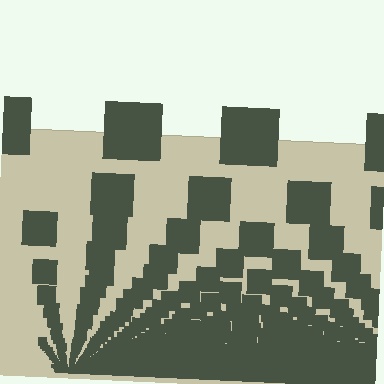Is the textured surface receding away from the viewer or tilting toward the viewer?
The surface appears to tilt toward the viewer. Texture elements get larger and sparser toward the top.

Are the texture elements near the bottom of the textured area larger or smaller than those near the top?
Smaller. The gradient is inverted — elements near the bottom are smaller and denser.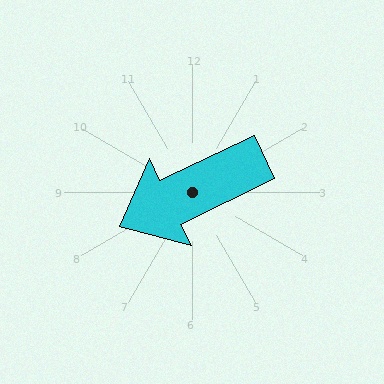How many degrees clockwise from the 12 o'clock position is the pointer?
Approximately 244 degrees.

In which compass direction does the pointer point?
Southwest.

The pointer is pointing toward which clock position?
Roughly 8 o'clock.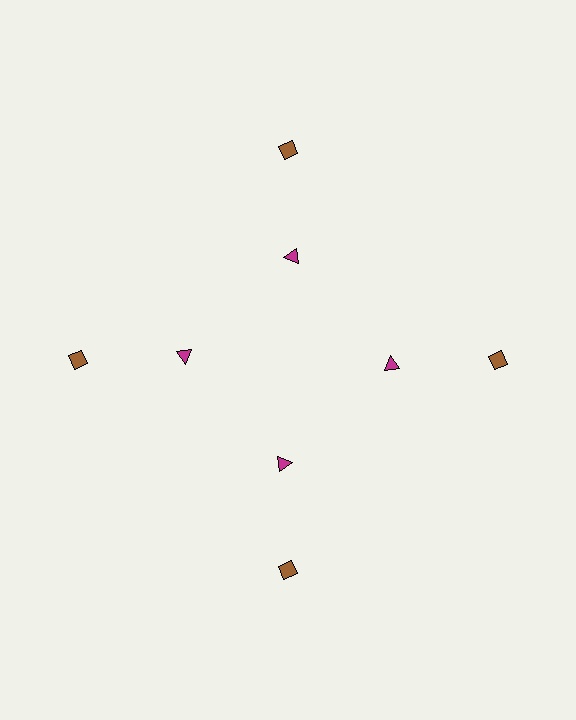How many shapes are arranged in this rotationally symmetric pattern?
There are 8 shapes, arranged in 4 groups of 2.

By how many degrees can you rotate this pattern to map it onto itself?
The pattern maps onto itself every 90 degrees of rotation.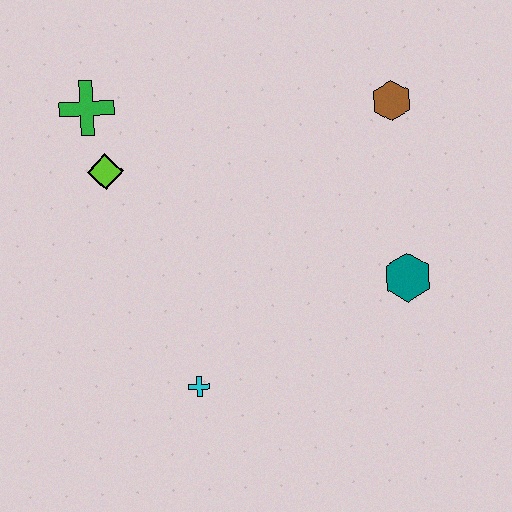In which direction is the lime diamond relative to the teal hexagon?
The lime diamond is to the left of the teal hexagon.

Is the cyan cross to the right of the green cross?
Yes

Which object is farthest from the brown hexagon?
The cyan cross is farthest from the brown hexagon.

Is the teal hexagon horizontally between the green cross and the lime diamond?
No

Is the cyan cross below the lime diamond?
Yes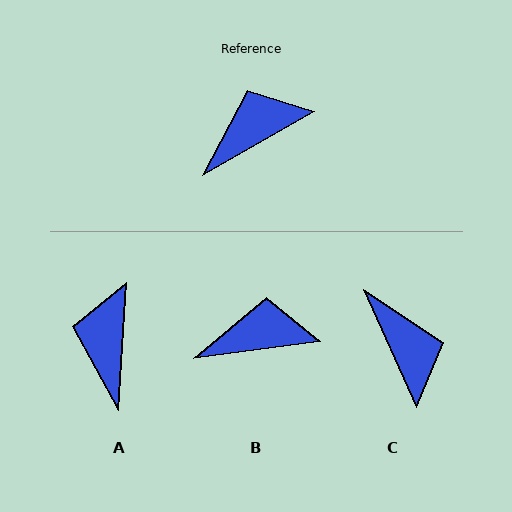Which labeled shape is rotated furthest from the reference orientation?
C, about 95 degrees away.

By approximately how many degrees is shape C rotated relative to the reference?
Approximately 95 degrees clockwise.